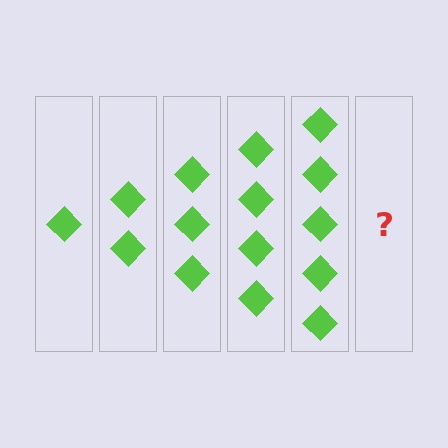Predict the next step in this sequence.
The next step is 6 diamonds.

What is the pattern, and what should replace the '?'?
The pattern is that each step adds one more diamond. The '?' should be 6 diamonds.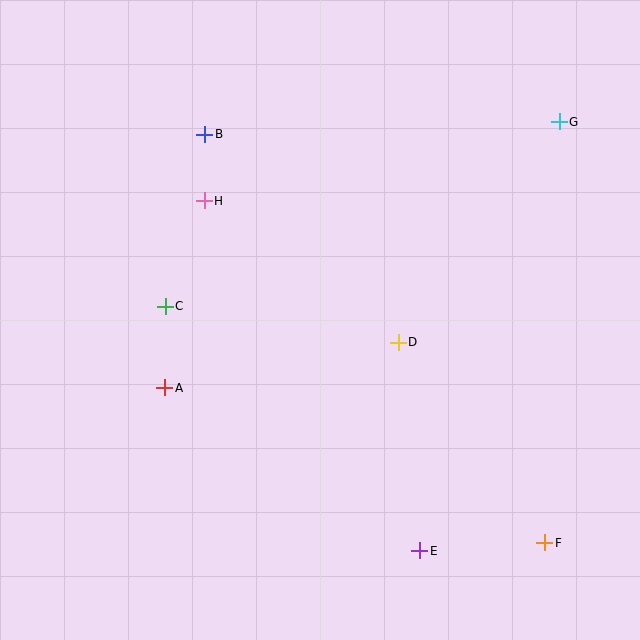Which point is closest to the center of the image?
Point D at (398, 342) is closest to the center.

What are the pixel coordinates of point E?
Point E is at (420, 551).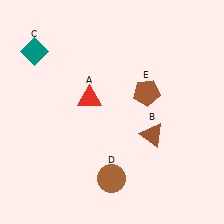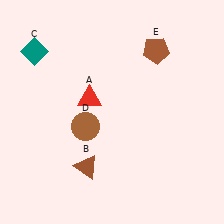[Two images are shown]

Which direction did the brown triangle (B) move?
The brown triangle (B) moved left.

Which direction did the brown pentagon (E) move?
The brown pentagon (E) moved up.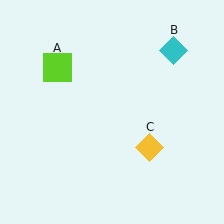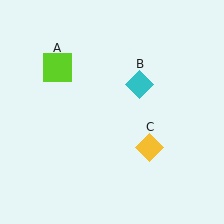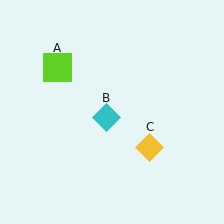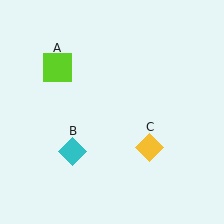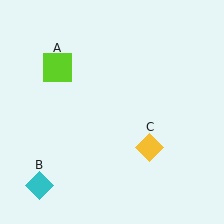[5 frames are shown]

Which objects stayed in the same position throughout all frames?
Lime square (object A) and yellow diamond (object C) remained stationary.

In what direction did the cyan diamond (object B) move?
The cyan diamond (object B) moved down and to the left.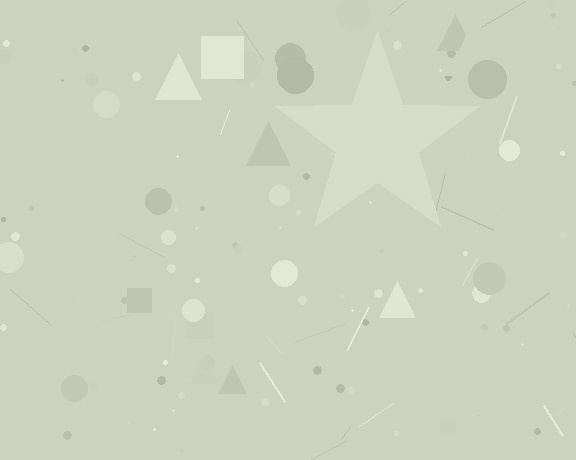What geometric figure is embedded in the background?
A star is embedded in the background.